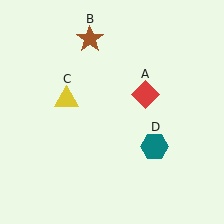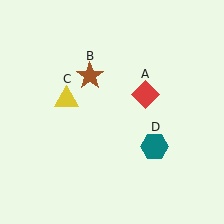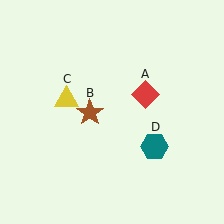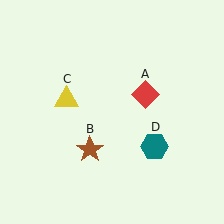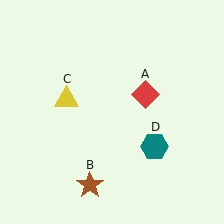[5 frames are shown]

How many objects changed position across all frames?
1 object changed position: brown star (object B).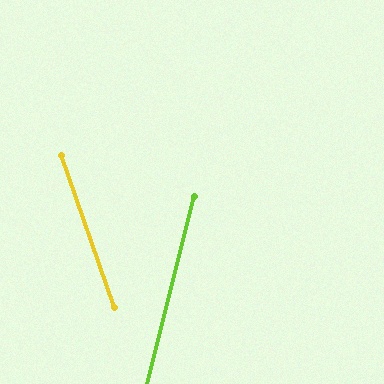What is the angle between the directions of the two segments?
Approximately 34 degrees.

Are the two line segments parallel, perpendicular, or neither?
Neither parallel nor perpendicular — they differ by about 34°.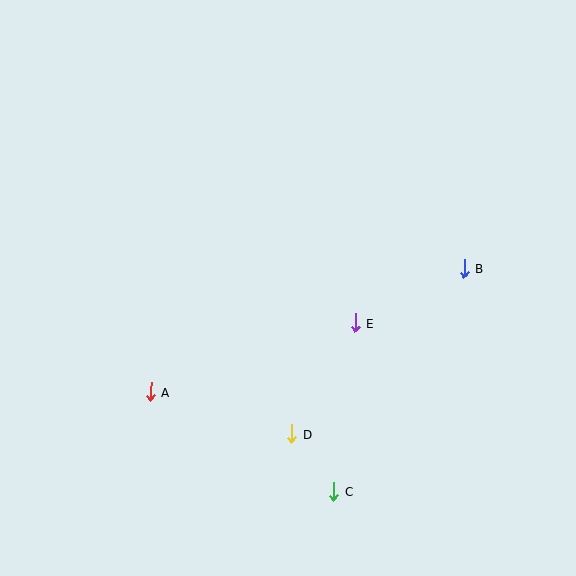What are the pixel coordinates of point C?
Point C is at (334, 491).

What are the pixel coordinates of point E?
Point E is at (355, 323).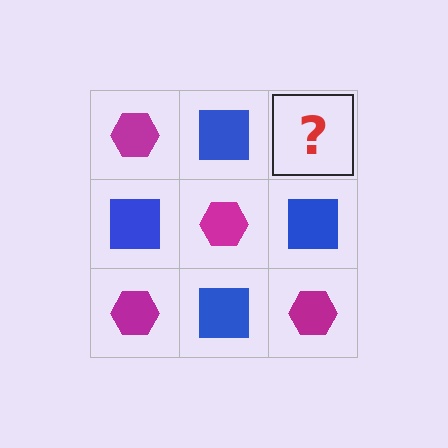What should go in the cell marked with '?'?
The missing cell should contain a magenta hexagon.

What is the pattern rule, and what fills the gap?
The rule is that it alternates magenta hexagon and blue square in a checkerboard pattern. The gap should be filled with a magenta hexagon.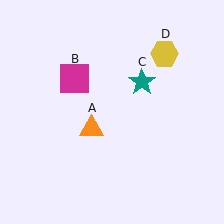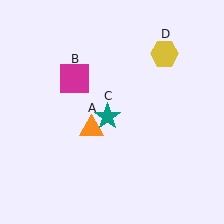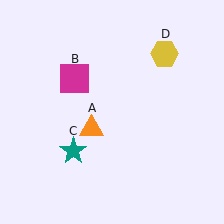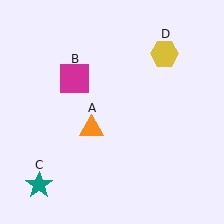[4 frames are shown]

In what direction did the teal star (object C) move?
The teal star (object C) moved down and to the left.